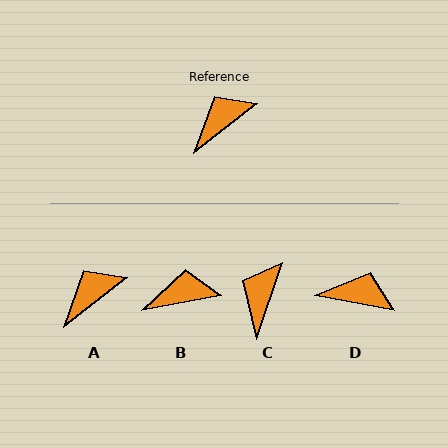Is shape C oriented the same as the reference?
No, it is off by about 33 degrees.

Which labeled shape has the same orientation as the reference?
A.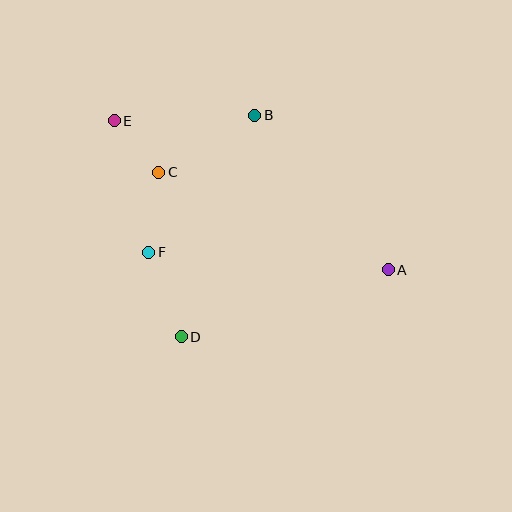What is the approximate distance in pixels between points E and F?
The distance between E and F is approximately 136 pixels.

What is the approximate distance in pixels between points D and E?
The distance between D and E is approximately 226 pixels.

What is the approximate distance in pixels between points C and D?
The distance between C and D is approximately 166 pixels.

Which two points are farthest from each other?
Points A and E are farthest from each other.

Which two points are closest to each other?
Points C and E are closest to each other.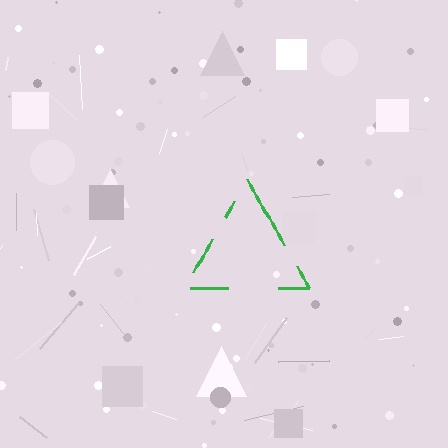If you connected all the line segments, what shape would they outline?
They would outline a triangle.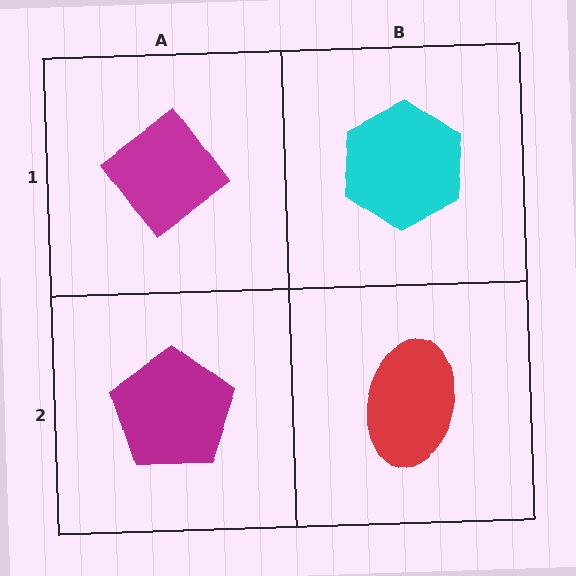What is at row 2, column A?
A magenta pentagon.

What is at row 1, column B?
A cyan hexagon.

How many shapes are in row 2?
2 shapes.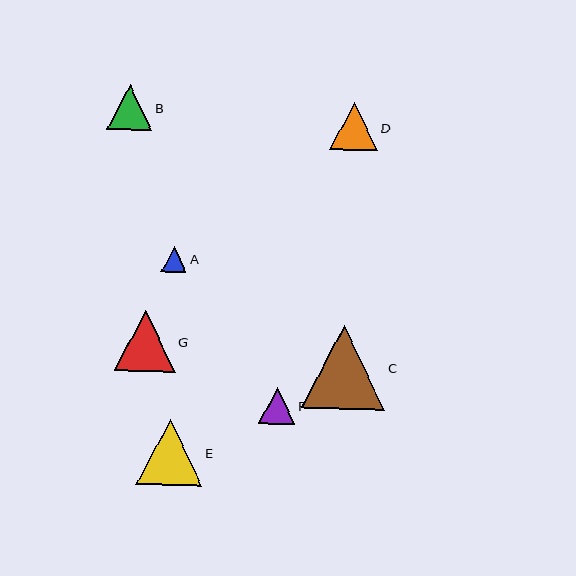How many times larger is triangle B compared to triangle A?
Triangle B is approximately 1.8 times the size of triangle A.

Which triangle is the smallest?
Triangle A is the smallest with a size of approximately 26 pixels.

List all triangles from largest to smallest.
From largest to smallest: C, E, G, D, B, F, A.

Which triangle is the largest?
Triangle C is the largest with a size of approximately 83 pixels.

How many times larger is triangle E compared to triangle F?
Triangle E is approximately 1.8 times the size of triangle F.